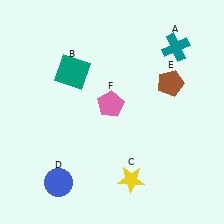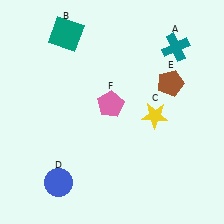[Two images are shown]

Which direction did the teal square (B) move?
The teal square (B) moved up.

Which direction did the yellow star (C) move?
The yellow star (C) moved up.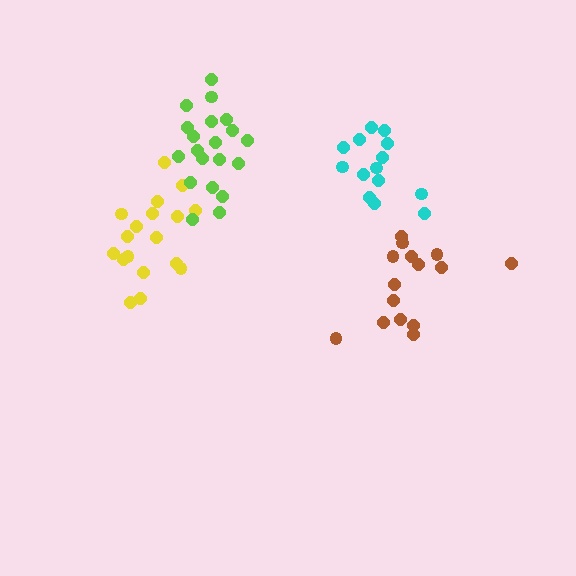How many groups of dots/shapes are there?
There are 4 groups.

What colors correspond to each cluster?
The clusters are colored: yellow, lime, cyan, brown.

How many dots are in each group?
Group 1: 18 dots, Group 2: 20 dots, Group 3: 14 dots, Group 4: 15 dots (67 total).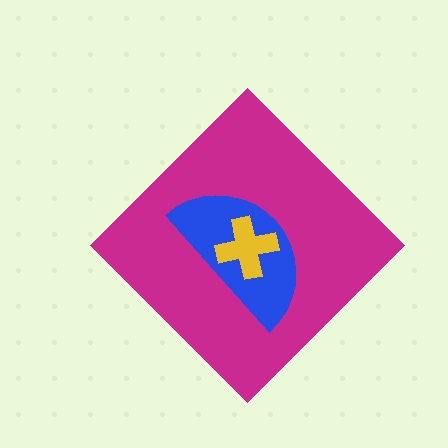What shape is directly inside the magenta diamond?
The blue semicircle.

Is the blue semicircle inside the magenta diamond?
Yes.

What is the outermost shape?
The magenta diamond.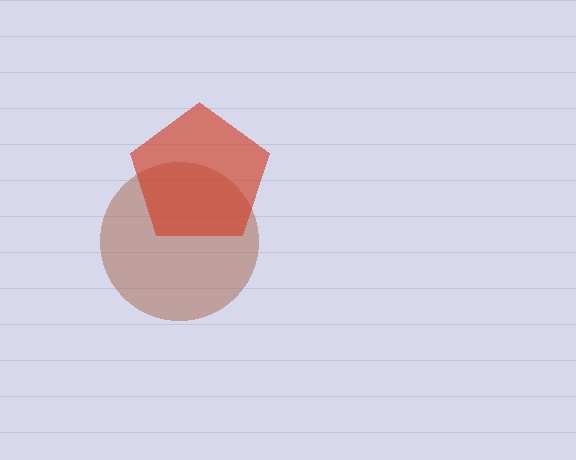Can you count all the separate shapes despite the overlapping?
Yes, there are 2 separate shapes.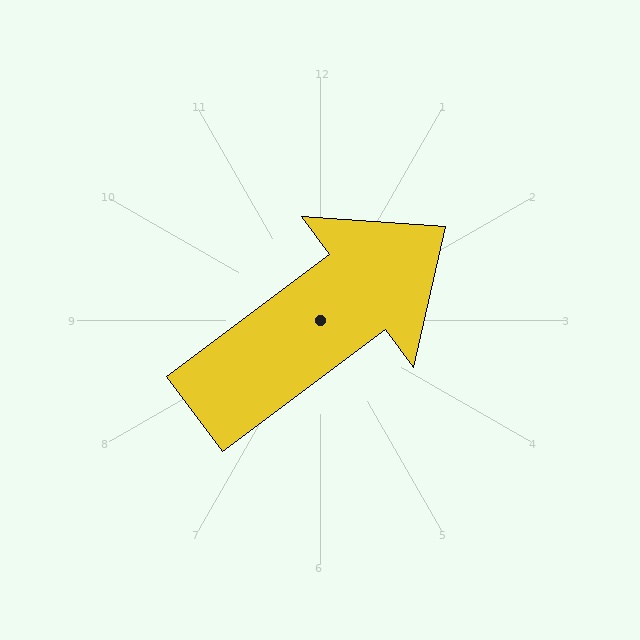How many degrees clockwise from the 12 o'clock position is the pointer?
Approximately 53 degrees.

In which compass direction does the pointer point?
Northeast.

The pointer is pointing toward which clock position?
Roughly 2 o'clock.